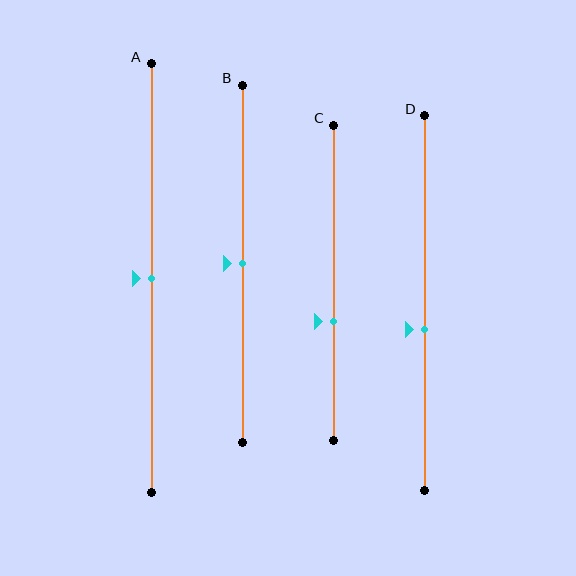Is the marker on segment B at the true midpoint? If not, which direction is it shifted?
Yes, the marker on segment B is at the true midpoint.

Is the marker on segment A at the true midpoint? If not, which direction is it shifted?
Yes, the marker on segment A is at the true midpoint.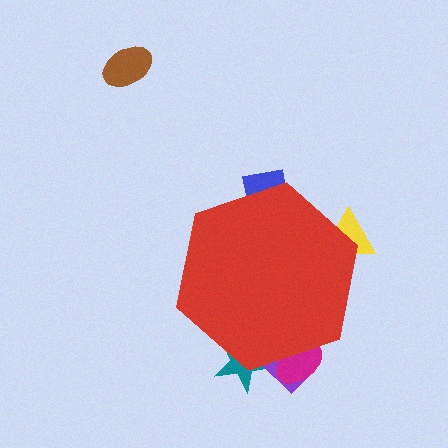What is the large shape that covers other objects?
A red hexagon.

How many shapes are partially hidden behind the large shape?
5 shapes are partially hidden.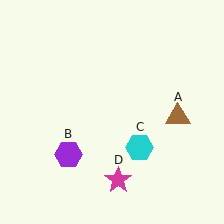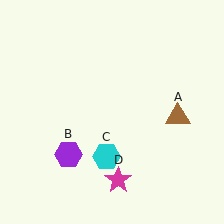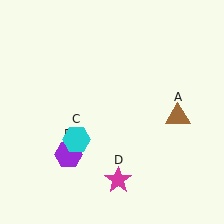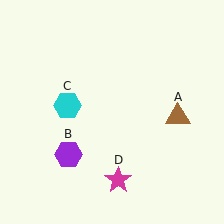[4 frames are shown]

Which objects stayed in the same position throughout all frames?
Brown triangle (object A) and purple hexagon (object B) and magenta star (object D) remained stationary.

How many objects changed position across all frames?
1 object changed position: cyan hexagon (object C).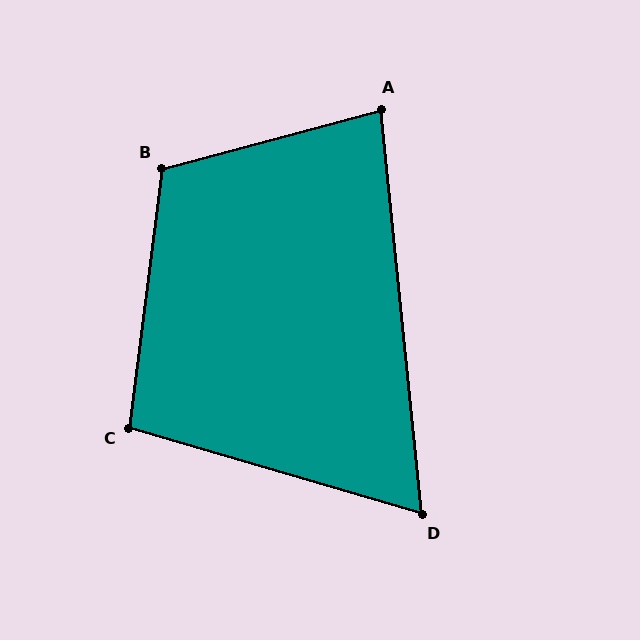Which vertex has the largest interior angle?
B, at approximately 112 degrees.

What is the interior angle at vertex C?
Approximately 99 degrees (obtuse).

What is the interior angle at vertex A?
Approximately 81 degrees (acute).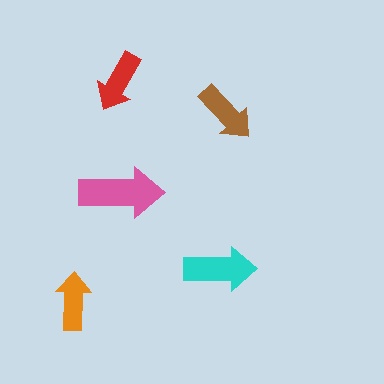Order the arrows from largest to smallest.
the pink one, the cyan one, the brown one, the red one, the orange one.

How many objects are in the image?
There are 5 objects in the image.